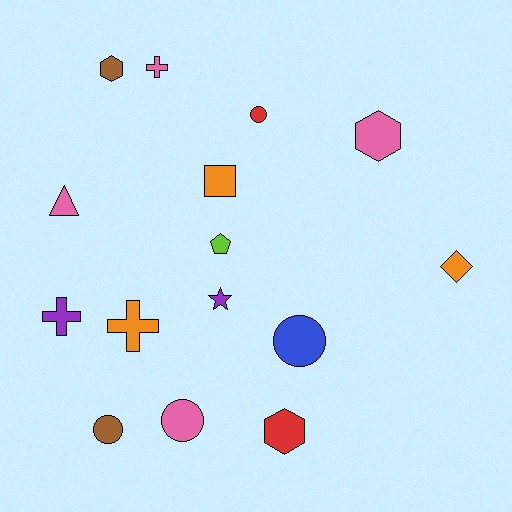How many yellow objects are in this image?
There are no yellow objects.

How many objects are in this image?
There are 15 objects.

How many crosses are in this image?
There are 3 crosses.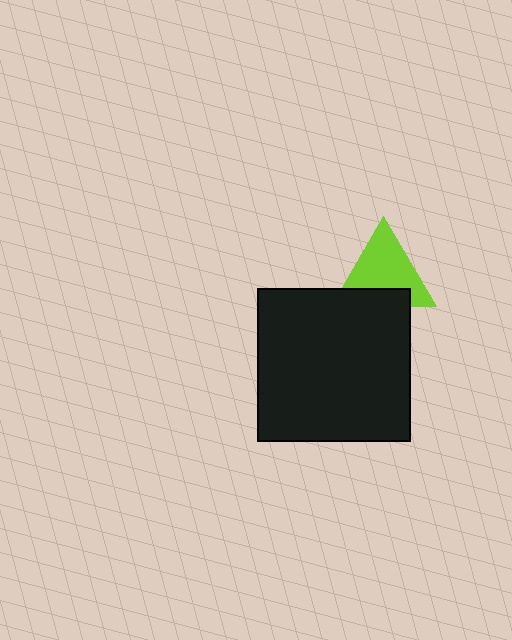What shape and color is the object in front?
The object in front is a black square.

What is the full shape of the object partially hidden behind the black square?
The partially hidden object is a lime triangle.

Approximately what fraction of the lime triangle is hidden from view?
Roughly 31% of the lime triangle is hidden behind the black square.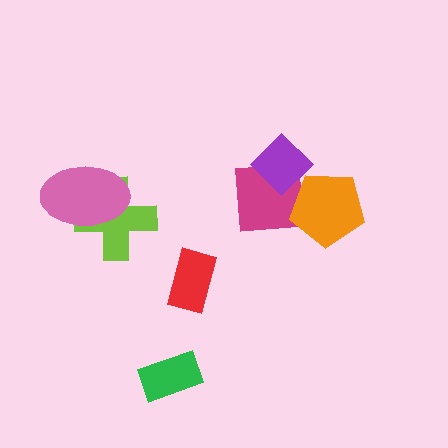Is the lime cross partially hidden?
Yes, it is partially covered by another shape.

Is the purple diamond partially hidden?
Yes, it is partially covered by another shape.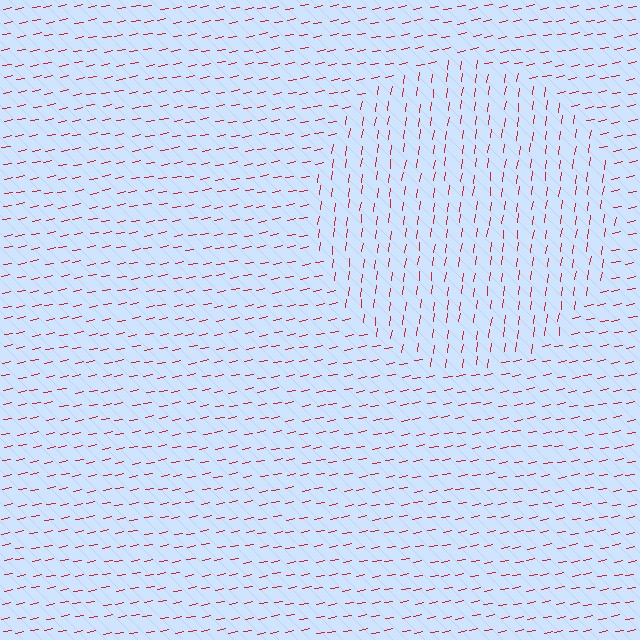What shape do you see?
I see a circle.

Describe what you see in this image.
The image is filled with small red line segments. A circle region in the image has lines oriented differently from the surrounding lines, creating a visible texture boundary.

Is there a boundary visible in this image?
Yes, there is a texture boundary formed by a change in line orientation.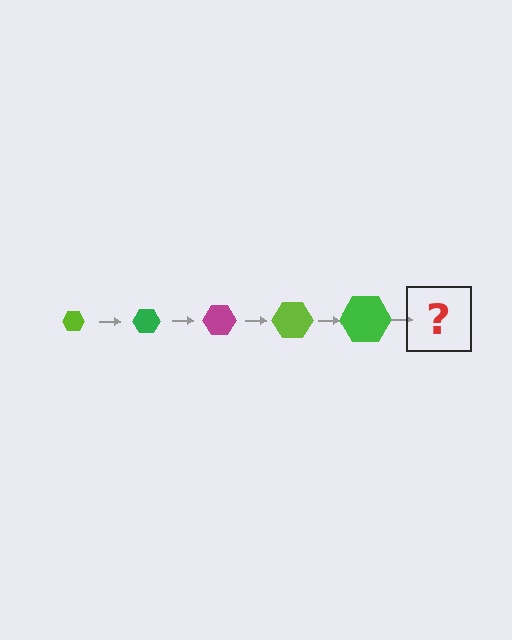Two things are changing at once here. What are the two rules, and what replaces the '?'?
The two rules are that the hexagon grows larger each step and the color cycles through lime, green, and magenta. The '?' should be a magenta hexagon, larger than the previous one.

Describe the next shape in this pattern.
It should be a magenta hexagon, larger than the previous one.